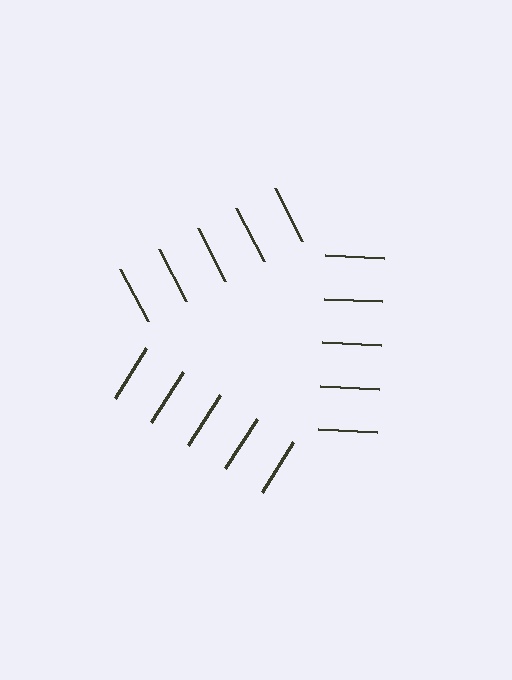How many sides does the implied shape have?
3 sides — the line-ends trace a triangle.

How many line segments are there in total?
15 — 5 along each of the 3 edges.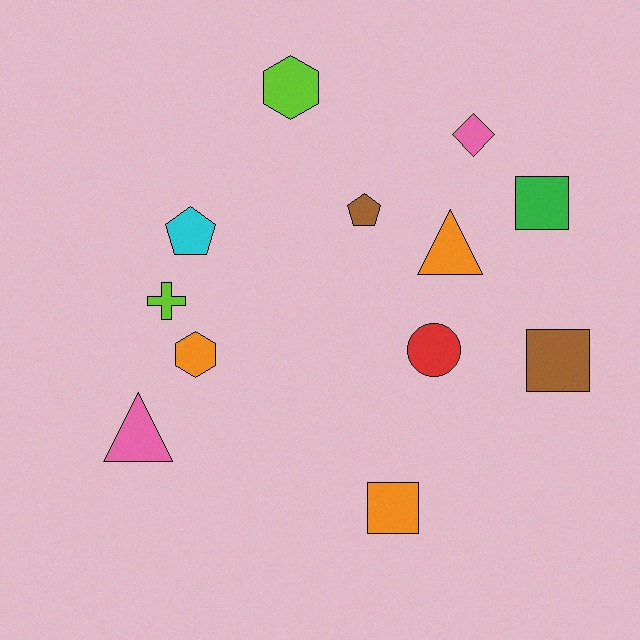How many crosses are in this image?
There is 1 cross.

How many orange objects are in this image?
There are 3 orange objects.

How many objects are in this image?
There are 12 objects.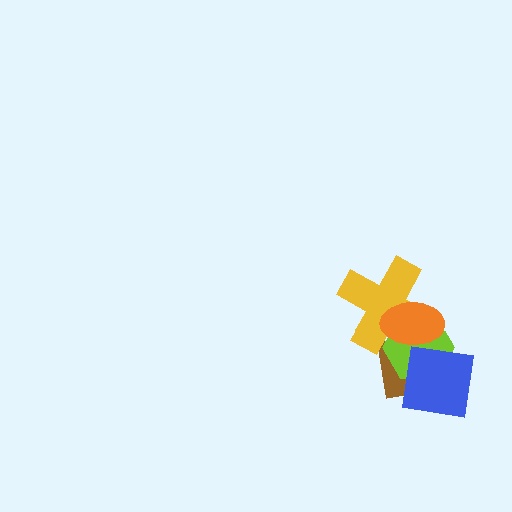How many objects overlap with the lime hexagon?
4 objects overlap with the lime hexagon.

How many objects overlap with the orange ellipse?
3 objects overlap with the orange ellipse.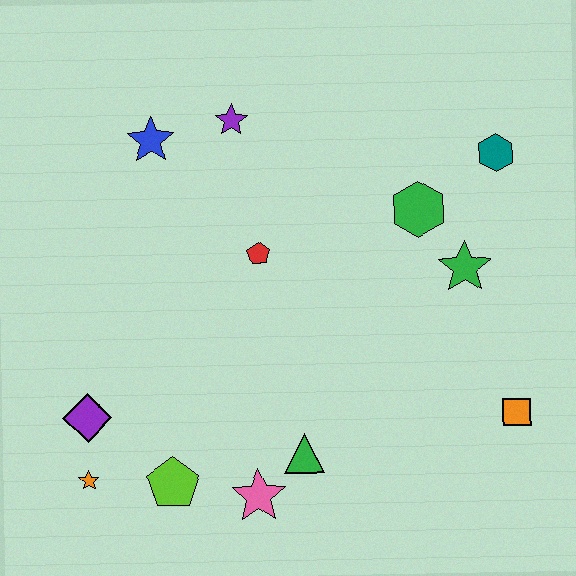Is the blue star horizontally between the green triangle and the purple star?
No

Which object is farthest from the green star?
The orange star is farthest from the green star.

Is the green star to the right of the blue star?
Yes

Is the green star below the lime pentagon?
No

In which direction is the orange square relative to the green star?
The orange square is below the green star.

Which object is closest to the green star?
The green hexagon is closest to the green star.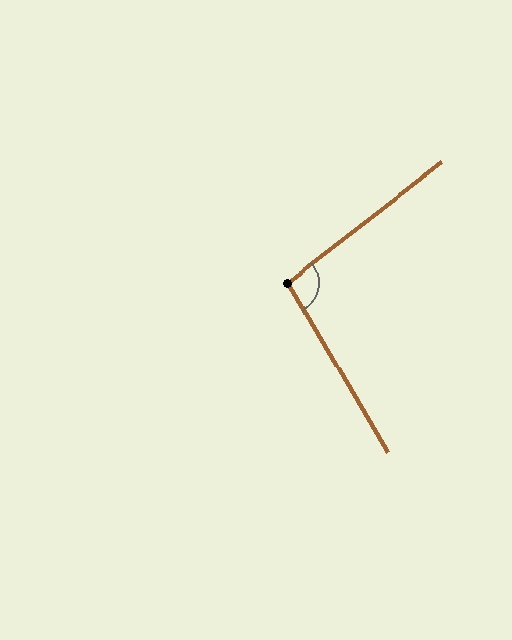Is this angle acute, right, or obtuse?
It is obtuse.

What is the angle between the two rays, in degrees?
Approximately 97 degrees.